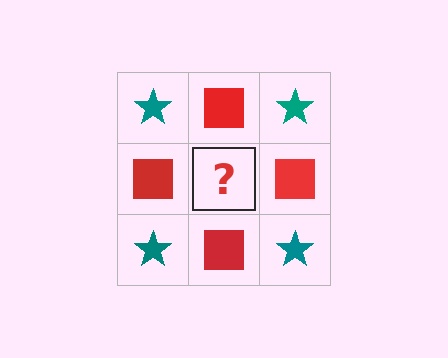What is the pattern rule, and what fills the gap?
The rule is that it alternates teal star and red square in a checkerboard pattern. The gap should be filled with a teal star.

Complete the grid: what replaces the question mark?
The question mark should be replaced with a teal star.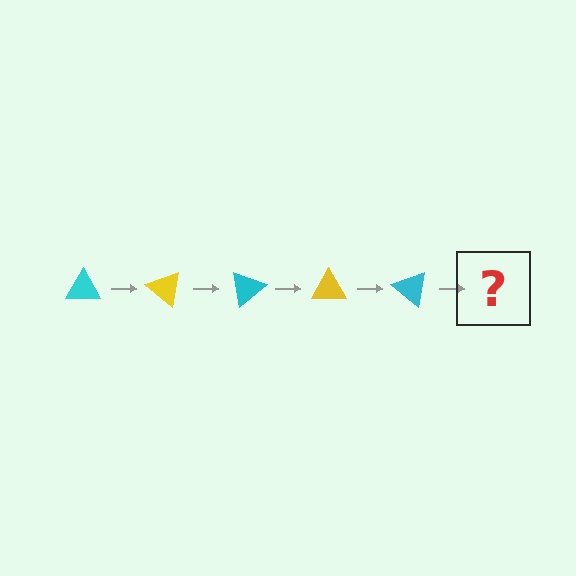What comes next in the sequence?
The next element should be a yellow triangle, rotated 200 degrees from the start.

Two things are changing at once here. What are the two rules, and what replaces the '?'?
The two rules are that it rotates 40 degrees each step and the color cycles through cyan and yellow. The '?' should be a yellow triangle, rotated 200 degrees from the start.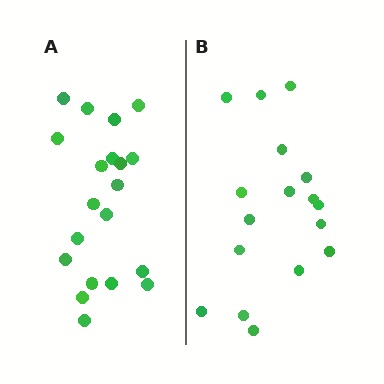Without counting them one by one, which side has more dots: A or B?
Region A (the left region) has more dots.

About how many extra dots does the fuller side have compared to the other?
Region A has just a few more — roughly 2 or 3 more dots than region B.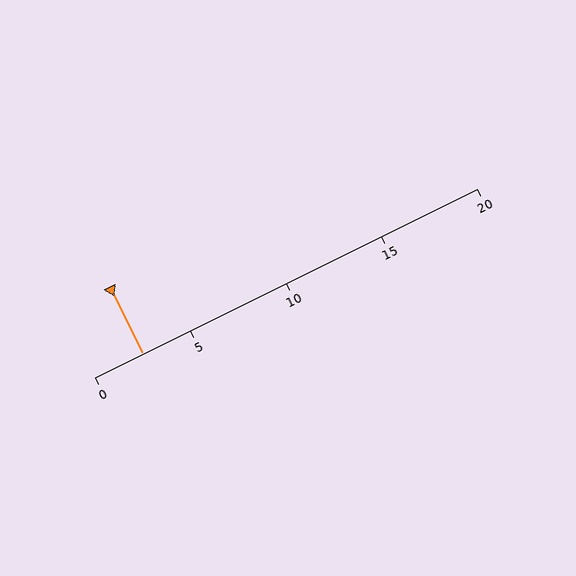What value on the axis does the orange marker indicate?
The marker indicates approximately 2.5.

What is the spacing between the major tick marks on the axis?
The major ticks are spaced 5 apart.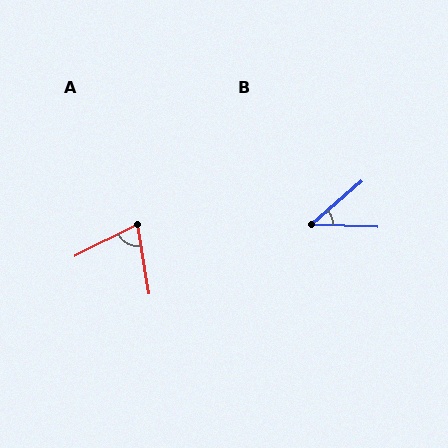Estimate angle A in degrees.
Approximately 72 degrees.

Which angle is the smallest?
B, at approximately 43 degrees.